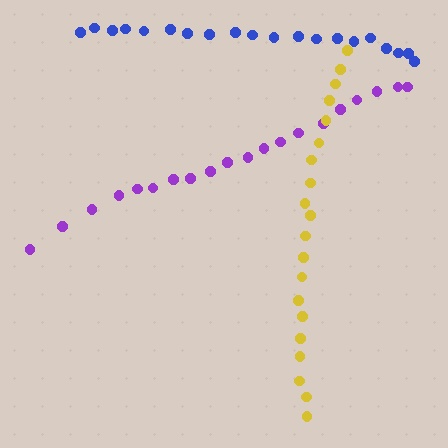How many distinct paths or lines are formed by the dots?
There are 3 distinct paths.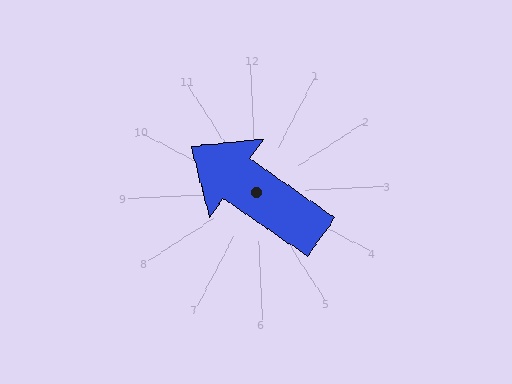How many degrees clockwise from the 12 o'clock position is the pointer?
Approximately 307 degrees.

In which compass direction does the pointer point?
Northwest.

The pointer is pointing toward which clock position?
Roughly 10 o'clock.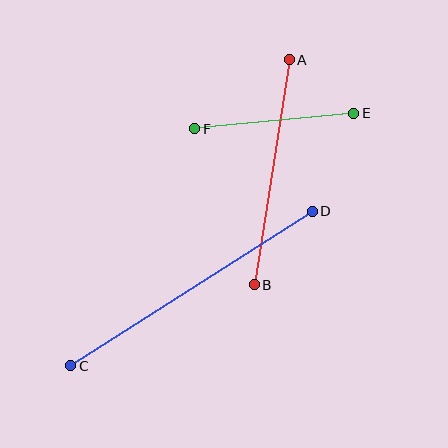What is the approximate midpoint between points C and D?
The midpoint is at approximately (192, 289) pixels.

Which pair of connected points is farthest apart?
Points C and D are farthest apart.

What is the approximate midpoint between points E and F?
The midpoint is at approximately (274, 121) pixels.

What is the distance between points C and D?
The distance is approximately 287 pixels.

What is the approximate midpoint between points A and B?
The midpoint is at approximately (272, 172) pixels.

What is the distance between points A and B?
The distance is approximately 227 pixels.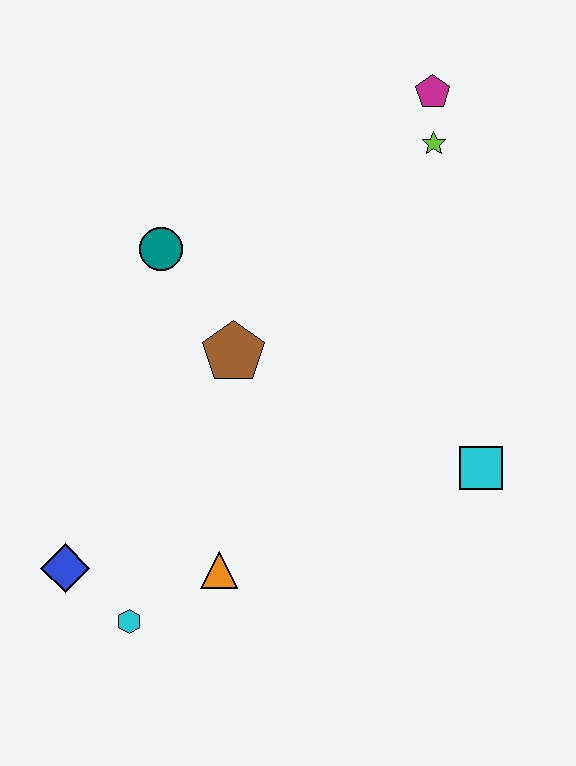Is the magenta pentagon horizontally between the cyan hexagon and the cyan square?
Yes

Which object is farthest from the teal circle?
The cyan square is farthest from the teal circle.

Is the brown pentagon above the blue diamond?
Yes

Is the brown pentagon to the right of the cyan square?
No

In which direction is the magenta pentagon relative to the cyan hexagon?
The magenta pentagon is above the cyan hexagon.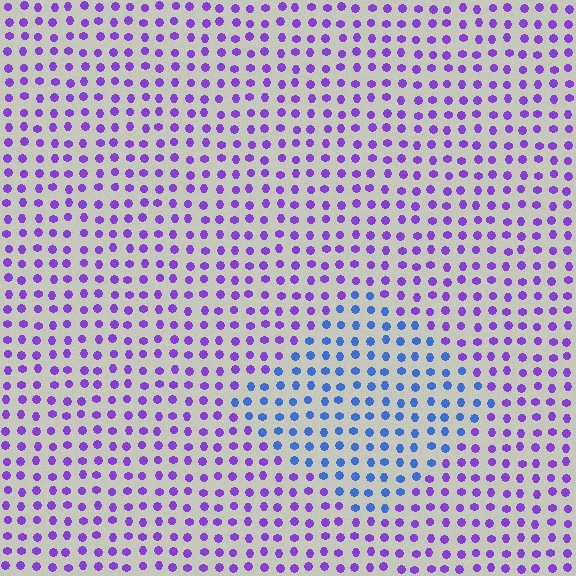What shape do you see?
I see a diamond.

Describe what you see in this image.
The image is filled with small purple elements in a uniform arrangement. A diamond-shaped region is visible where the elements are tinted to a slightly different hue, forming a subtle color boundary.